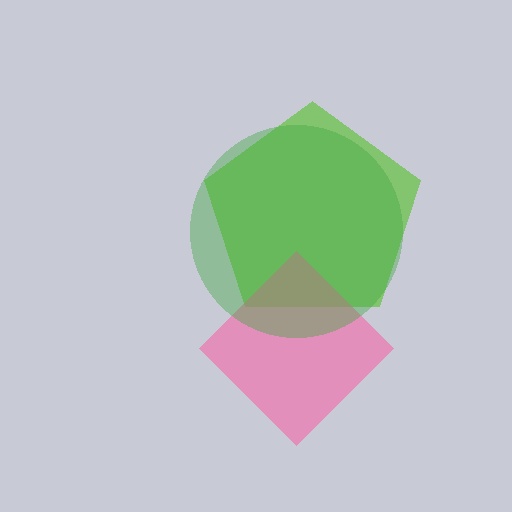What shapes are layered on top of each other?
The layered shapes are: a lime pentagon, a pink diamond, a green circle.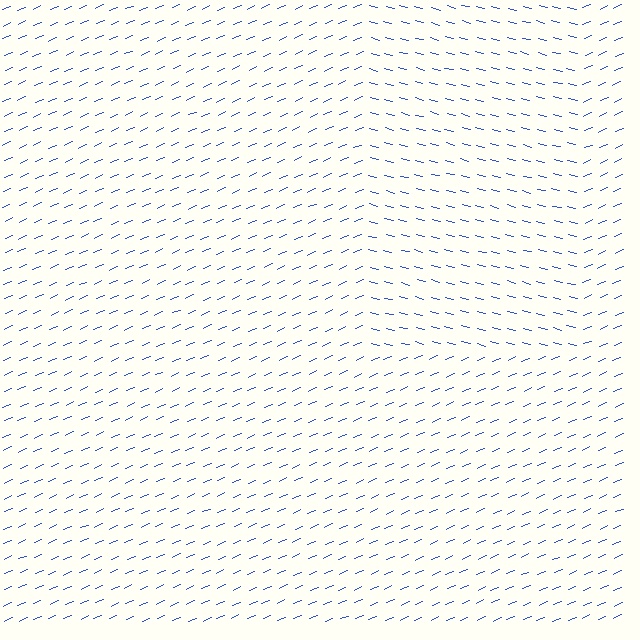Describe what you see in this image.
The image is filled with small blue line segments. A rectangle region in the image has lines oriented differently from the surrounding lines, creating a visible texture boundary.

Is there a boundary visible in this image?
Yes, there is a texture boundary formed by a change in line orientation.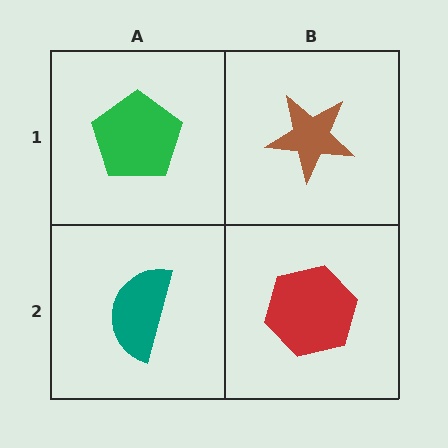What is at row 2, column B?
A red hexagon.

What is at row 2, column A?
A teal semicircle.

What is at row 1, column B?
A brown star.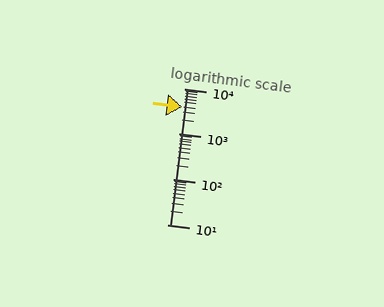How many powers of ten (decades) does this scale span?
The scale spans 3 decades, from 10 to 10000.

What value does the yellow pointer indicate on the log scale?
The pointer indicates approximately 4000.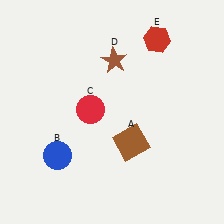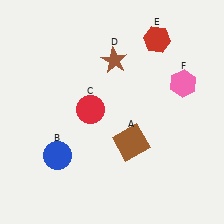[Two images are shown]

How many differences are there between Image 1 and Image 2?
There is 1 difference between the two images.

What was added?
A pink hexagon (F) was added in Image 2.